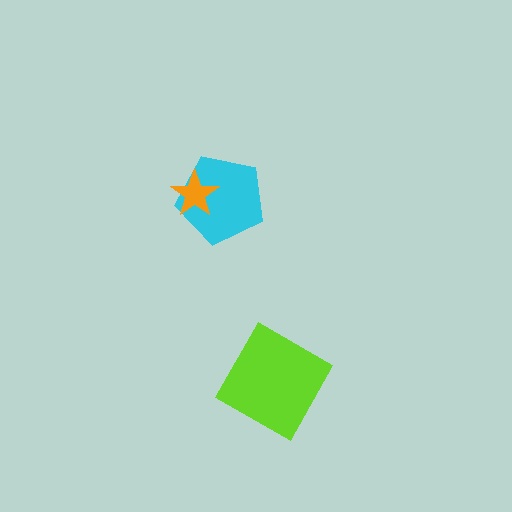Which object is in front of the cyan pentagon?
The orange star is in front of the cyan pentagon.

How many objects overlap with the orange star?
1 object overlaps with the orange star.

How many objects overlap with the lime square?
0 objects overlap with the lime square.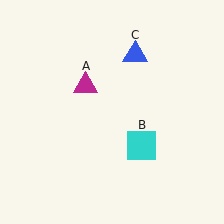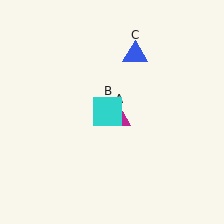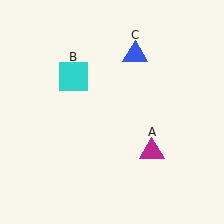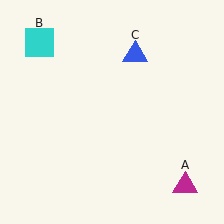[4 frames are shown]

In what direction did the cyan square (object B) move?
The cyan square (object B) moved up and to the left.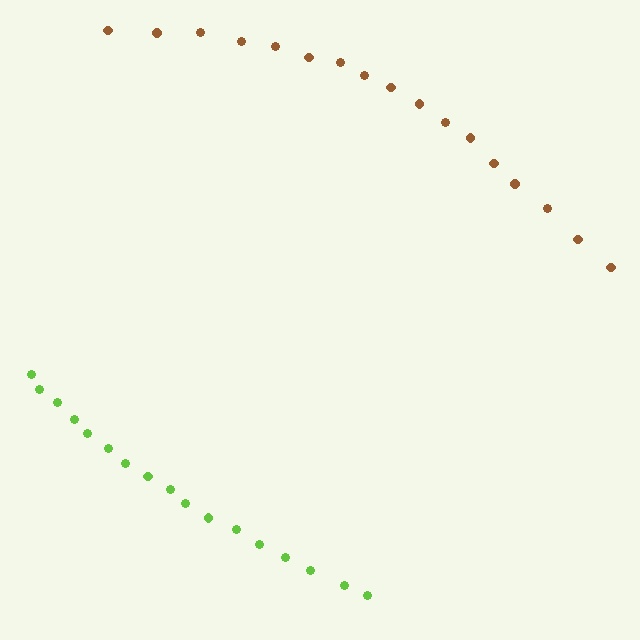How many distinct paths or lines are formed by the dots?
There are 2 distinct paths.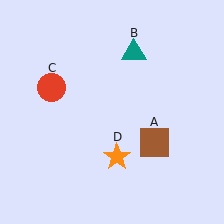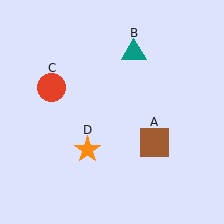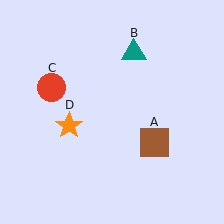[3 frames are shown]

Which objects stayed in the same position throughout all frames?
Brown square (object A) and teal triangle (object B) and red circle (object C) remained stationary.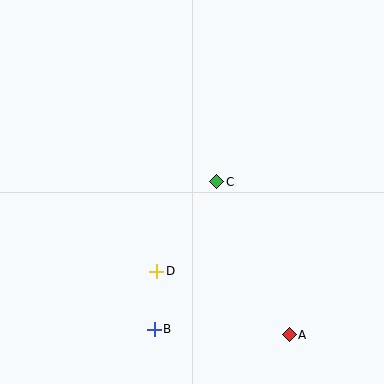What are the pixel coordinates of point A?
Point A is at (289, 335).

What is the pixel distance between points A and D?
The distance between A and D is 147 pixels.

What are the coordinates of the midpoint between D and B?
The midpoint between D and B is at (156, 300).